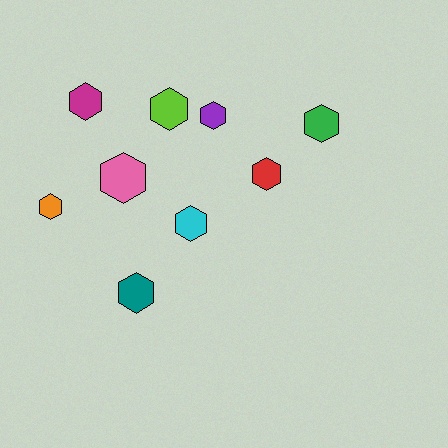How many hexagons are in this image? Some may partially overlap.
There are 9 hexagons.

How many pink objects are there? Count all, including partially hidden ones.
There is 1 pink object.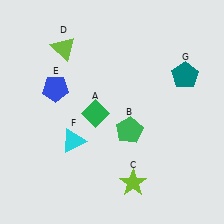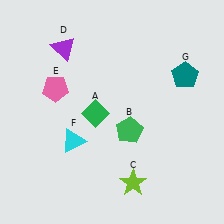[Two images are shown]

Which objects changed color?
D changed from lime to purple. E changed from blue to pink.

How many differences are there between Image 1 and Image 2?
There are 2 differences between the two images.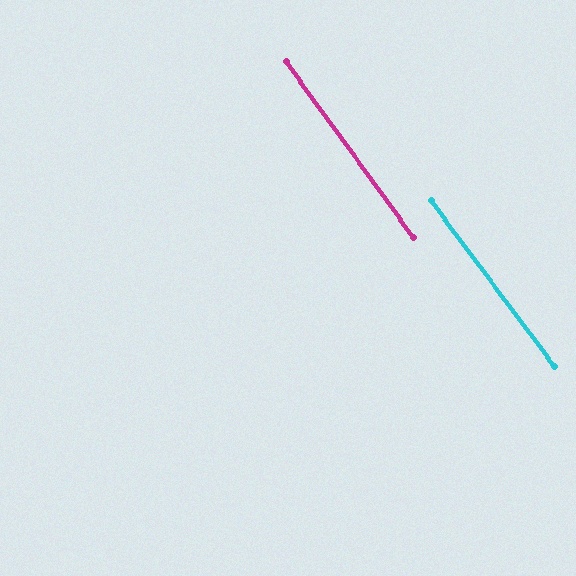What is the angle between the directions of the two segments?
Approximately 1 degree.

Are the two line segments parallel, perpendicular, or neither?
Parallel — their directions differ by only 0.7°.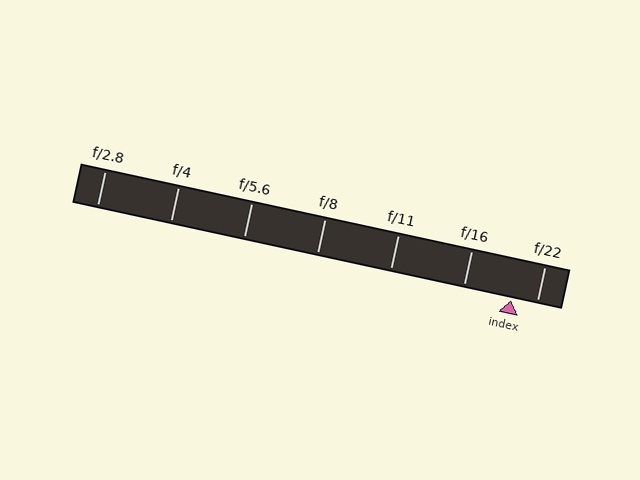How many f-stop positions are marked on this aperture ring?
There are 7 f-stop positions marked.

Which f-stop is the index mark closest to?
The index mark is closest to f/22.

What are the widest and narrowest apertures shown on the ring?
The widest aperture shown is f/2.8 and the narrowest is f/22.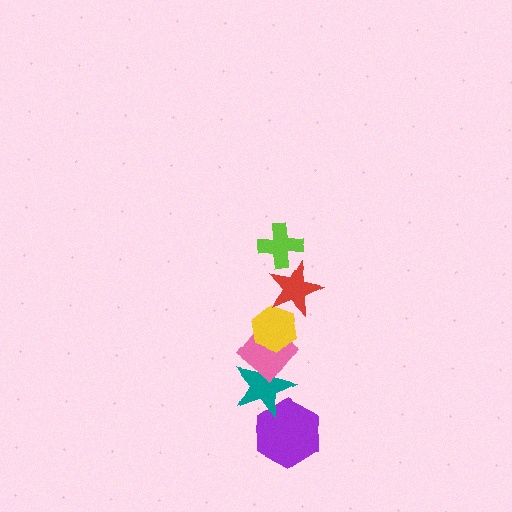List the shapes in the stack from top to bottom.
From top to bottom: the lime cross, the red star, the yellow hexagon, the pink diamond, the teal star, the purple hexagon.